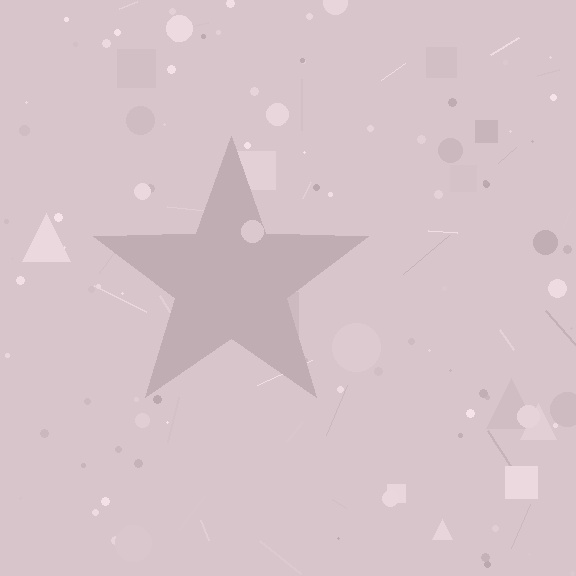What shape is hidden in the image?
A star is hidden in the image.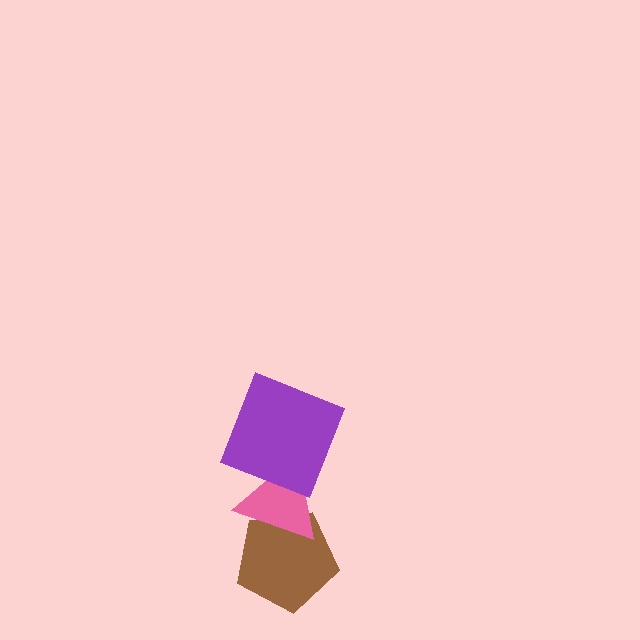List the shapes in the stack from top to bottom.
From top to bottom: the purple square, the pink triangle, the brown pentagon.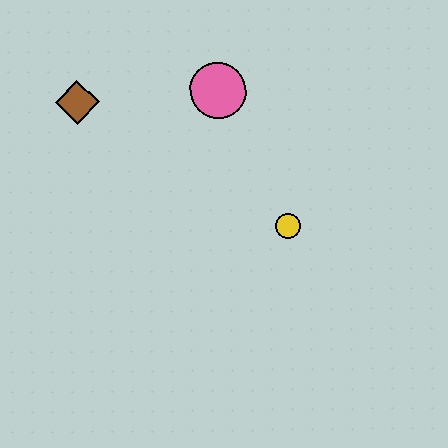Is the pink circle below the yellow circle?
No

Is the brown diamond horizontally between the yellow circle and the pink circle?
No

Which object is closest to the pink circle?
The brown diamond is closest to the pink circle.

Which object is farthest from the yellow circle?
The brown diamond is farthest from the yellow circle.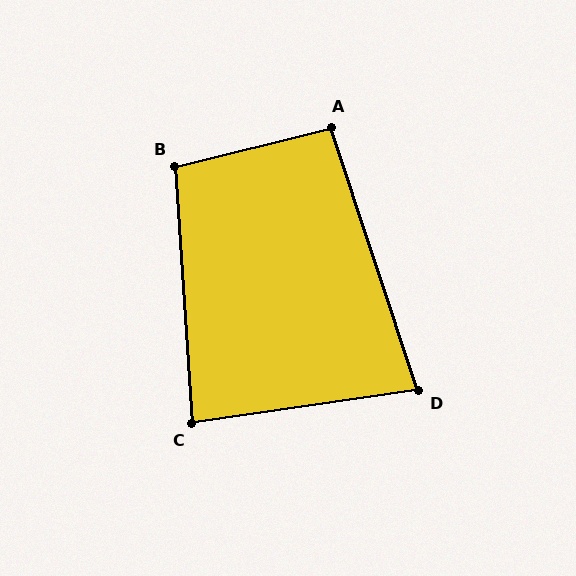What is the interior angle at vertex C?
Approximately 86 degrees (approximately right).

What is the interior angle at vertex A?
Approximately 94 degrees (approximately right).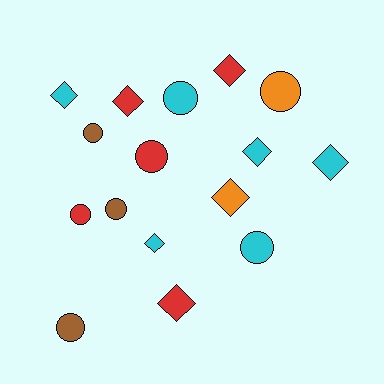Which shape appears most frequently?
Diamond, with 8 objects.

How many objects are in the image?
There are 16 objects.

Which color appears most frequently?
Cyan, with 6 objects.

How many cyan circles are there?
There are 2 cyan circles.